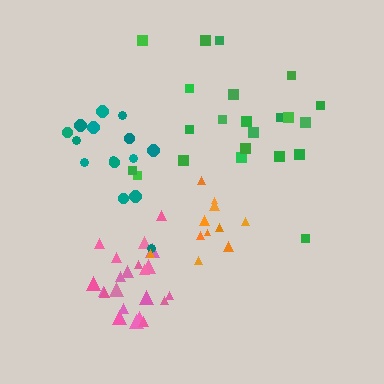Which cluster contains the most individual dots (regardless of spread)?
Pink (23).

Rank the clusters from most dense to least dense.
pink, orange, teal, green.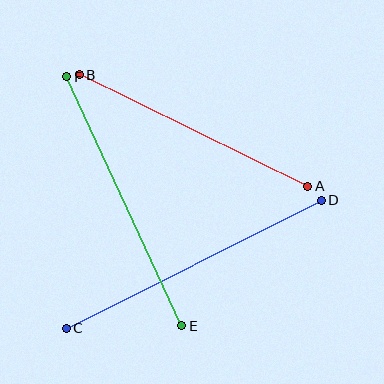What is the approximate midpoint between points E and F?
The midpoint is at approximately (124, 201) pixels.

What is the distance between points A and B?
The distance is approximately 254 pixels.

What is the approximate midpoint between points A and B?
The midpoint is at approximately (193, 131) pixels.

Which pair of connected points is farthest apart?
Points C and D are farthest apart.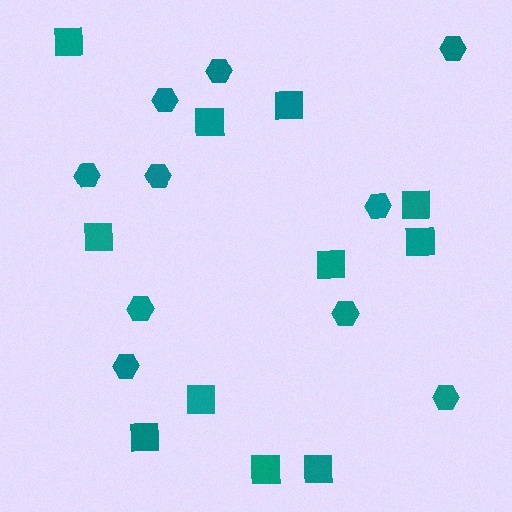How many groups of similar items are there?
There are 2 groups: one group of hexagons (10) and one group of squares (11).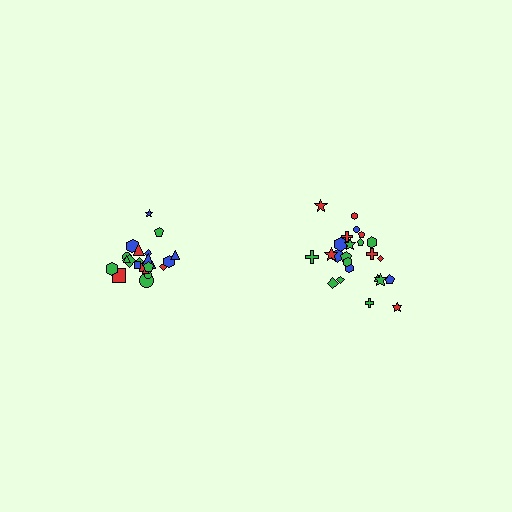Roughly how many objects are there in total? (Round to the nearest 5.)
Roughly 45 objects in total.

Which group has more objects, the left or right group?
The right group.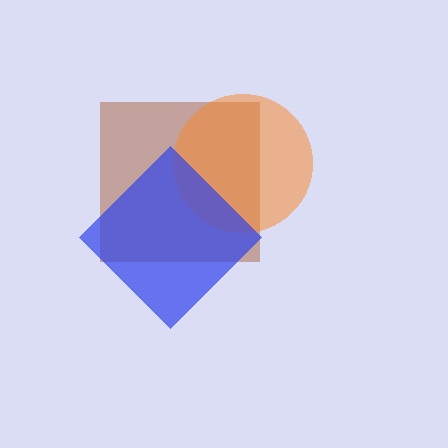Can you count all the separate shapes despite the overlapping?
Yes, there are 3 separate shapes.